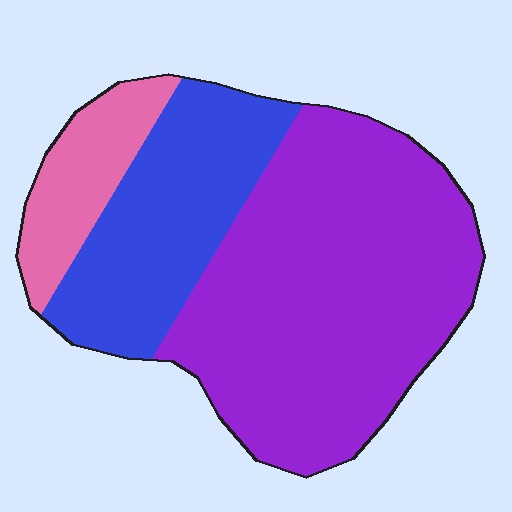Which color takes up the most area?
Purple, at roughly 60%.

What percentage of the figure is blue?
Blue takes up between a sixth and a third of the figure.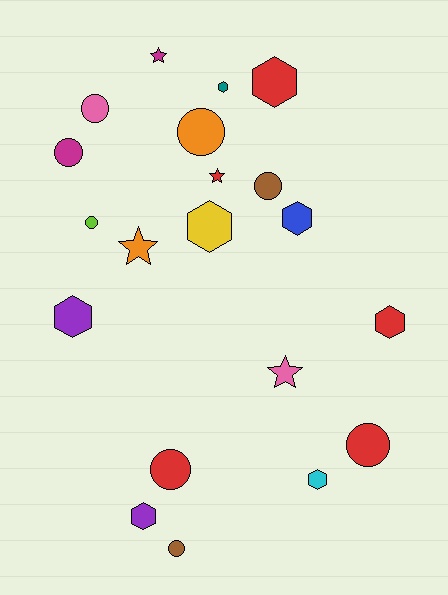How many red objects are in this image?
There are 5 red objects.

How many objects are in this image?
There are 20 objects.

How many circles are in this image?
There are 8 circles.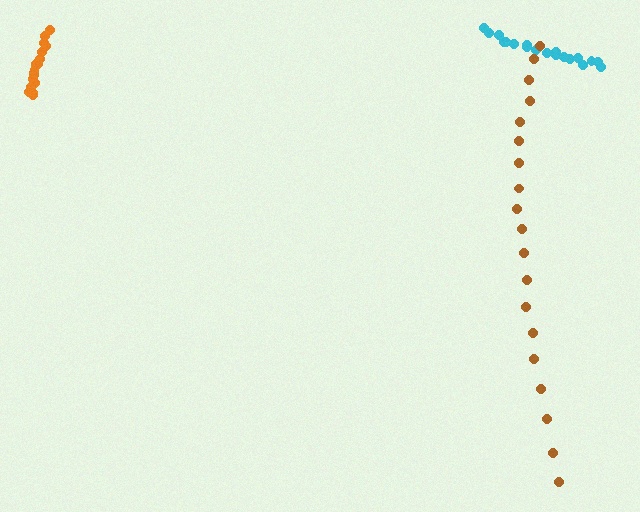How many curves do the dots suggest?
There are 3 distinct paths.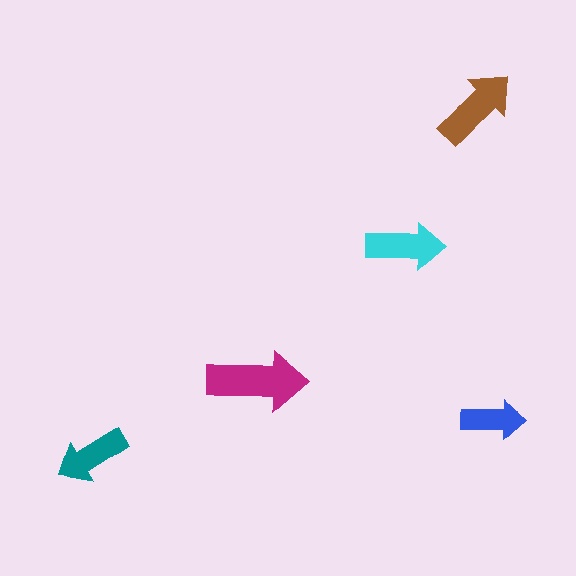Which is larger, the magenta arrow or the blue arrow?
The magenta one.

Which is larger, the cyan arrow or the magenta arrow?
The magenta one.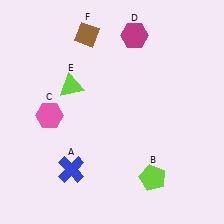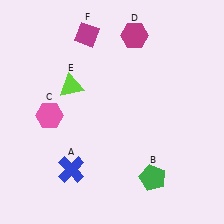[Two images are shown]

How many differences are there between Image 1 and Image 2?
There are 2 differences between the two images.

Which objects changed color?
B changed from lime to green. F changed from brown to magenta.